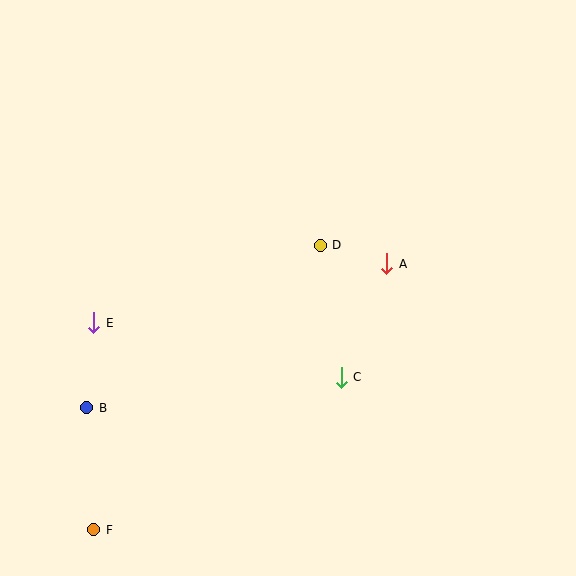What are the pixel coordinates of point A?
Point A is at (387, 264).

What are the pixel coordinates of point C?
Point C is at (341, 377).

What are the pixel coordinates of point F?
Point F is at (94, 530).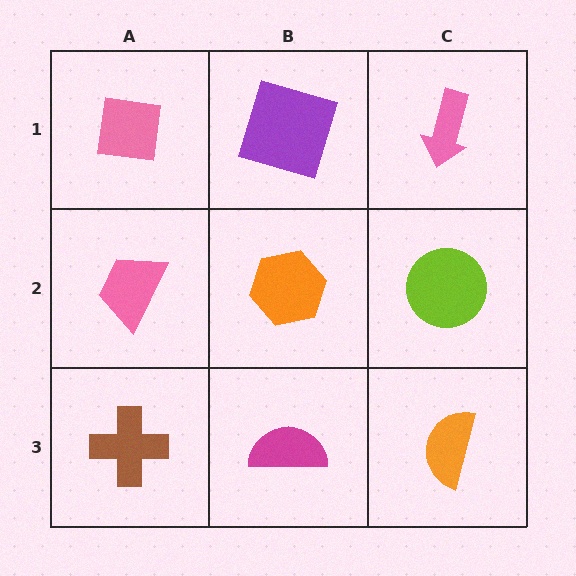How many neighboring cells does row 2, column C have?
3.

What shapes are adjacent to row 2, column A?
A pink square (row 1, column A), a brown cross (row 3, column A), an orange hexagon (row 2, column B).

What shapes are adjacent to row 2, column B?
A purple square (row 1, column B), a magenta semicircle (row 3, column B), a pink trapezoid (row 2, column A), a lime circle (row 2, column C).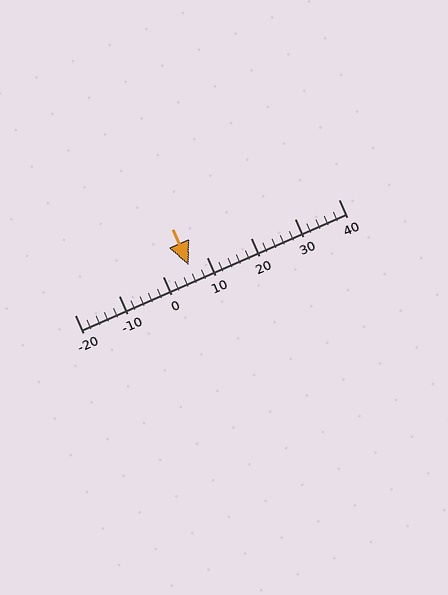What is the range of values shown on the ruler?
The ruler shows values from -20 to 40.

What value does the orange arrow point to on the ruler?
The orange arrow points to approximately 6.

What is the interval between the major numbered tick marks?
The major tick marks are spaced 10 units apart.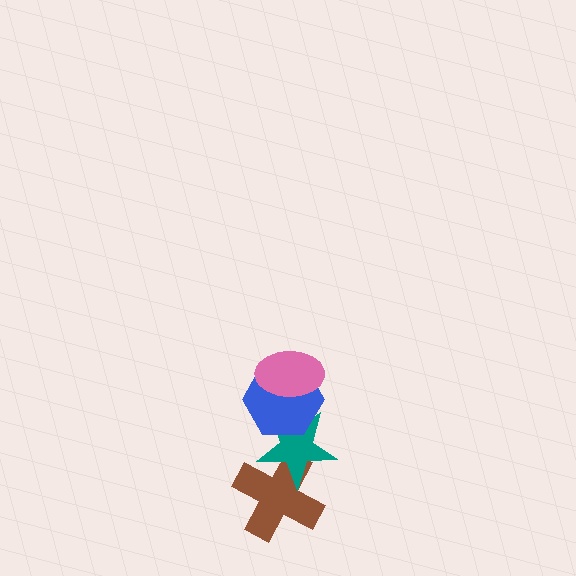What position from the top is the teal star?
The teal star is 3rd from the top.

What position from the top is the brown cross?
The brown cross is 4th from the top.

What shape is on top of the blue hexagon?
The pink ellipse is on top of the blue hexagon.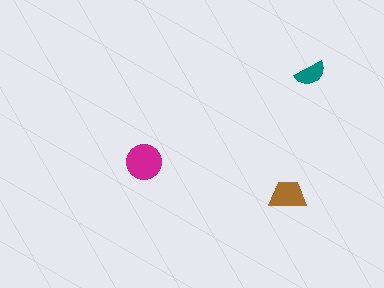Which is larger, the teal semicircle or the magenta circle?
The magenta circle.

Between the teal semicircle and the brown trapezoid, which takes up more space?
The brown trapezoid.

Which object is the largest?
The magenta circle.